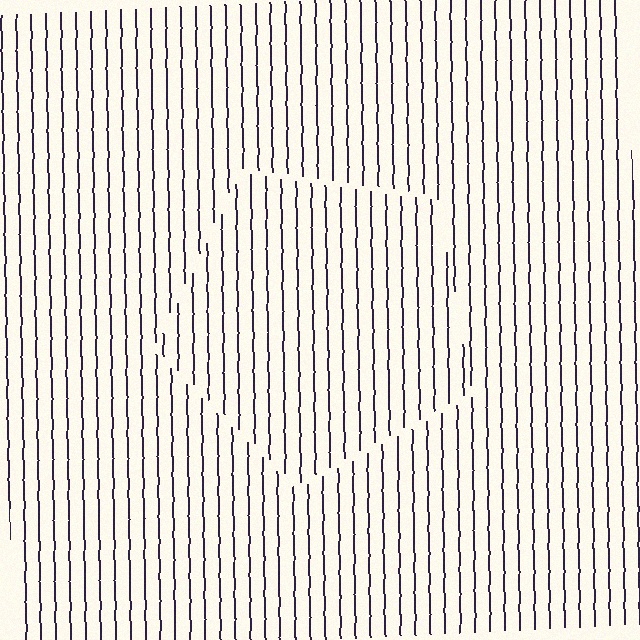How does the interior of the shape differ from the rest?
The interior of the shape contains the same grating, shifted by half a period — the contour is defined by the phase discontinuity where line-ends from the inner and outer gratings abut.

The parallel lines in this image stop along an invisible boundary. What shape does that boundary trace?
An illusory pentagon. The interior of the shape contains the same grating, shifted by half a period — the contour is defined by the phase discontinuity where line-ends from the inner and outer gratings abut.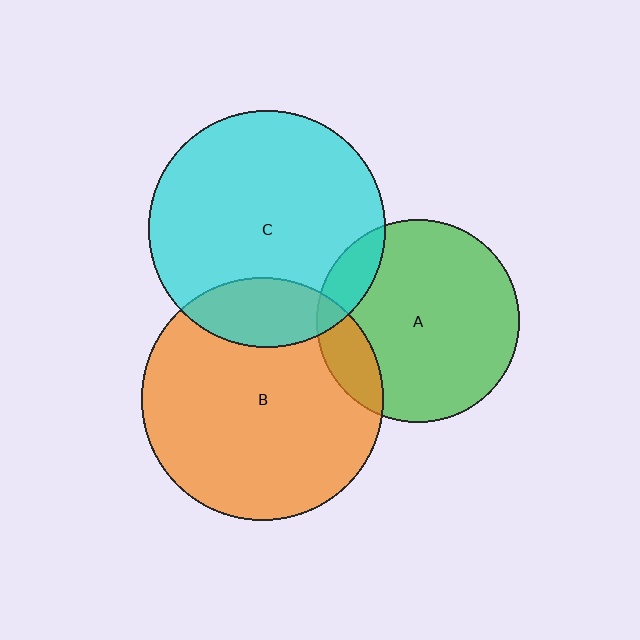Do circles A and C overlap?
Yes.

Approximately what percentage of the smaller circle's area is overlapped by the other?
Approximately 10%.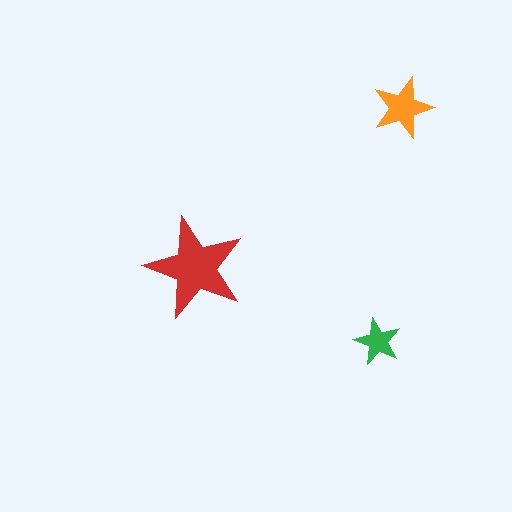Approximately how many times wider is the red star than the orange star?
About 1.5 times wider.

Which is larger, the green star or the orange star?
The orange one.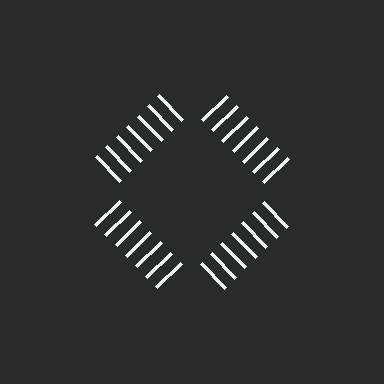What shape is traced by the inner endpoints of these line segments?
An illusory square — the line segments terminate on its edges but no continuous stroke is drawn.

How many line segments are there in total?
28 — 7 along each of the 4 edges.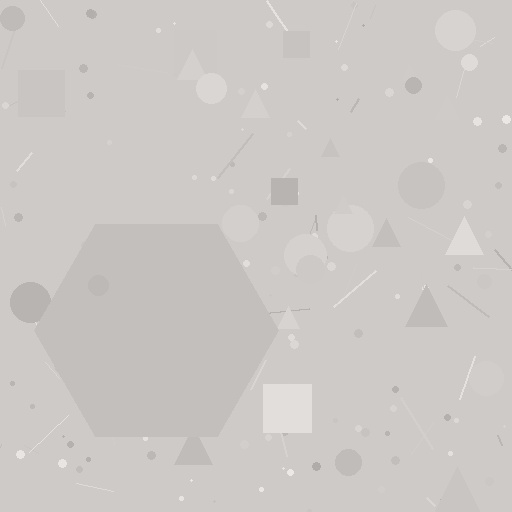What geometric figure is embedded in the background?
A hexagon is embedded in the background.